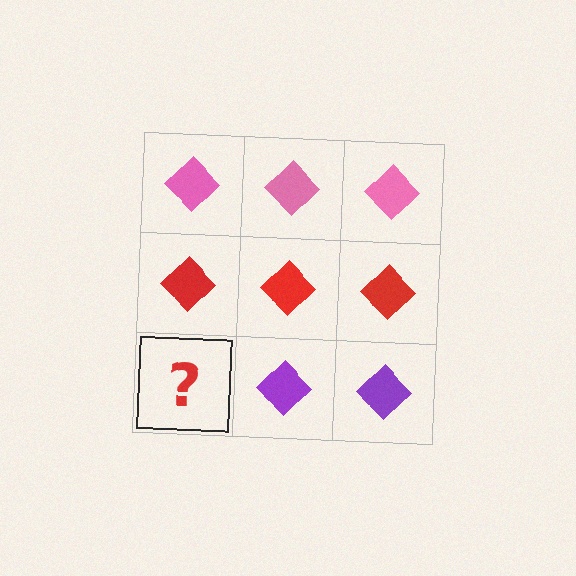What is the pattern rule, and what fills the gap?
The rule is that each row has a consistent color. The gap should be filled with a purple diamond.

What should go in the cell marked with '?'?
The missing cell should contain a purple diamond.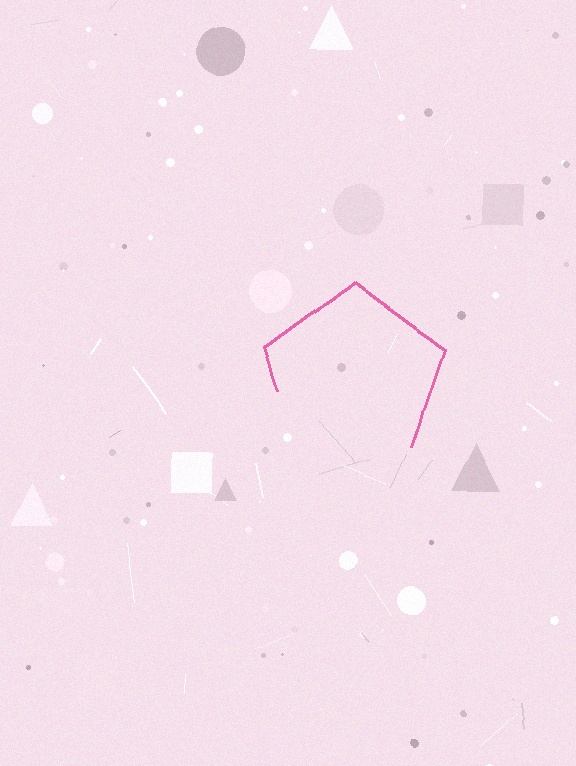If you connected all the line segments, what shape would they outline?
They would outline a pentagon.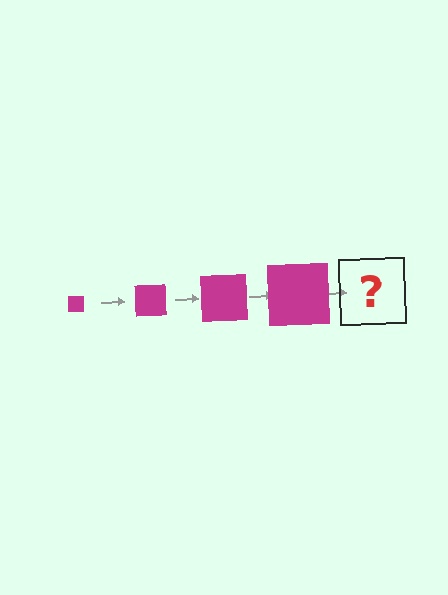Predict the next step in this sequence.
The next step is a magenta square, larger than the previous one.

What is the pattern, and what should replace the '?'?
The pattern is that the square gets progressively larger each step. The '?' should be a magenta square, larger than the previous one.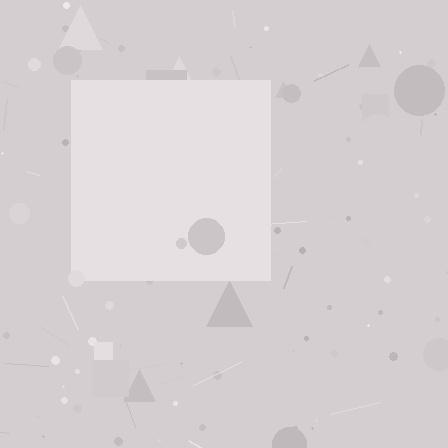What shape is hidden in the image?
A square is hidden in the image.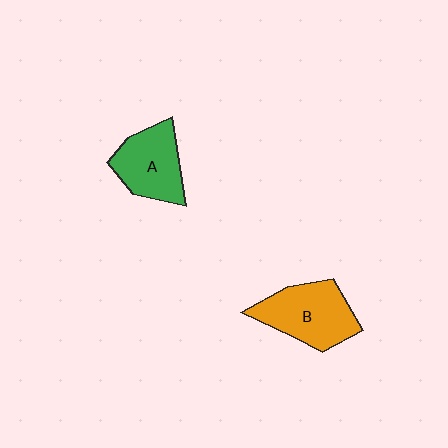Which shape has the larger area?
Shape B (orange).